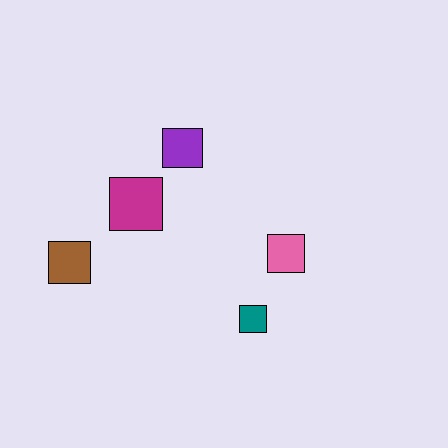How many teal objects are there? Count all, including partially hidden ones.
There is 1 teal object.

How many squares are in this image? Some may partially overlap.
There are 5 squares.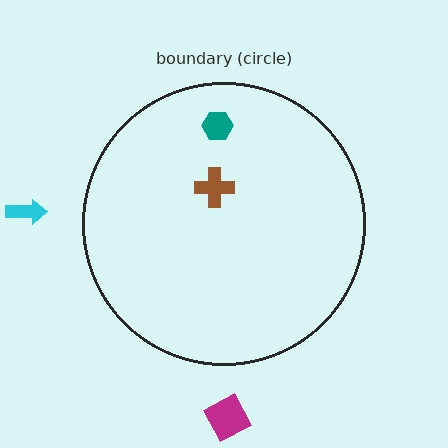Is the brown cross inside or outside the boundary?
Inside.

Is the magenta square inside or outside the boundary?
Outside.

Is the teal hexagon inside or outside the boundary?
Inside.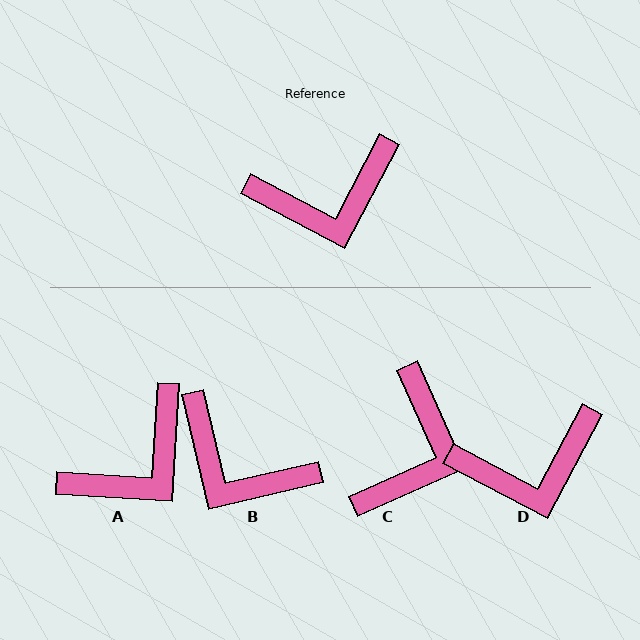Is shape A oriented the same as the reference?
No, it is off by about 24 degrees.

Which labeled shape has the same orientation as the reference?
D.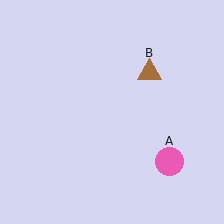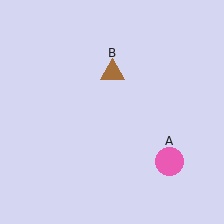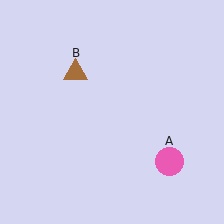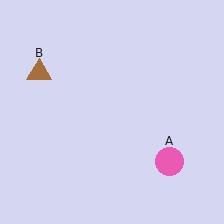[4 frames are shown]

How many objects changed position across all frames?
1 object changed position: brown triangle (object B).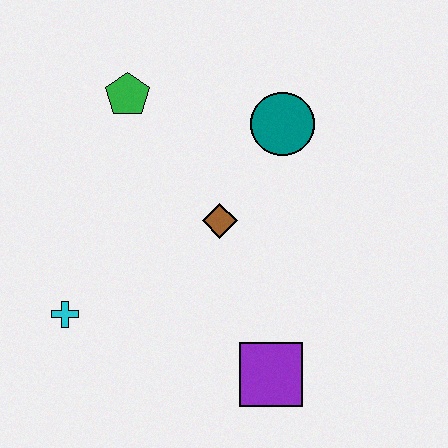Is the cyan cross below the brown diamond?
Yes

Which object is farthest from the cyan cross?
The teal circle is farthest from the cyan cross.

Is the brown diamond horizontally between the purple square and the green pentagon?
Yes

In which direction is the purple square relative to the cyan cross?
The purple square is to the right of the cyan cross.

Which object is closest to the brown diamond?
The teal circle is closest to the brown diamond.